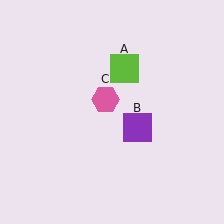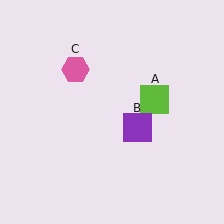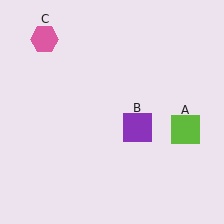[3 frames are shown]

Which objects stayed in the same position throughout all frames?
Purple square (object B) remained stationary.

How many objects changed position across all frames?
2 objects changed position: lime square (object A), pink hexagon (object C).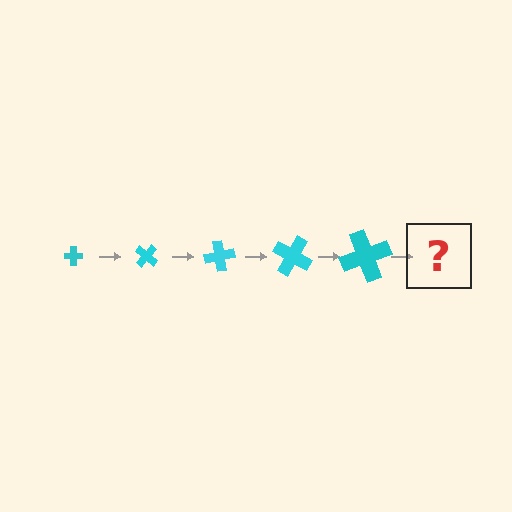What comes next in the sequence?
The next element should be a cross, larger than the previous one and rotated 200 degrees from the start.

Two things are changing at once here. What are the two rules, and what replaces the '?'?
The two rules are that the cross grows larger each step and it rotates 40 degrees each step. The '?' should be a cross, larger than the previous one and rotated 200 degrees from the start.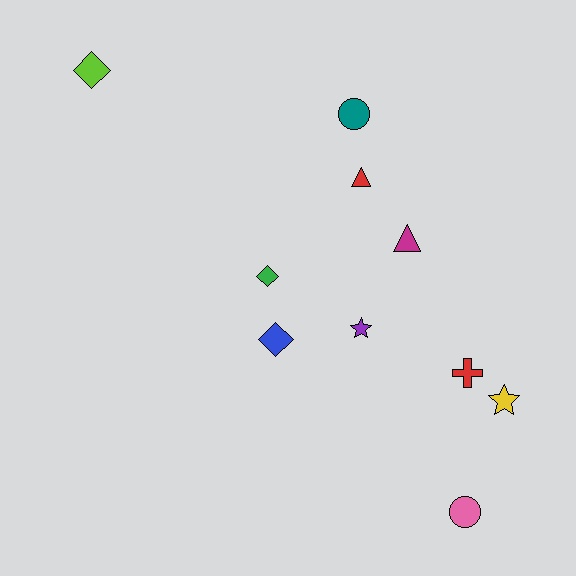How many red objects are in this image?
There are 2 red objects.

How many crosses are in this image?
There is 1 cross.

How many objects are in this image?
There are 10 objects.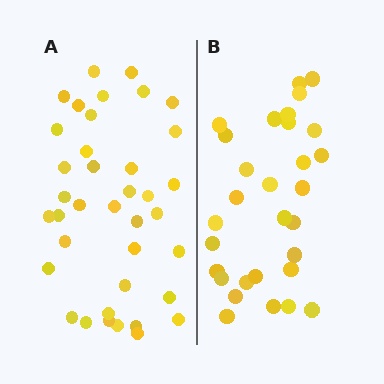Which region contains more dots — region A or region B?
Region A (the left region) has more dots.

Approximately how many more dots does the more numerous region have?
Region A has roughly 8 or so more dots than region B.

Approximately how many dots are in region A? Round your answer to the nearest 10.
About 40 dots. (The exact count is 38, which rounds to 40.)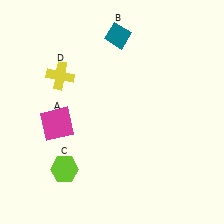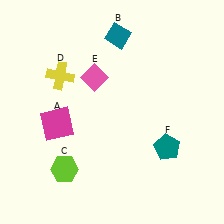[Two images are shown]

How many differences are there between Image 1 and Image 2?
There are 2 differences between the two images.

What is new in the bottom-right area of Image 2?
A teal pentagon (F) was added in the bottom-right area of Image 2.